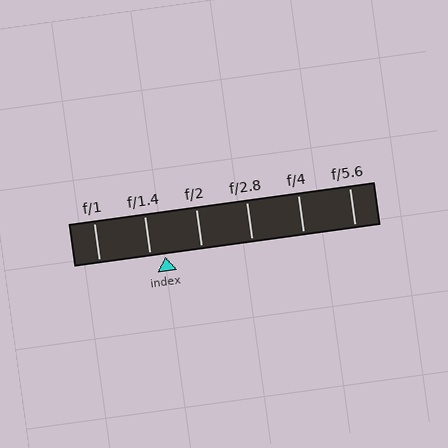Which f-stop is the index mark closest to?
The index mark is closest to f/1.4.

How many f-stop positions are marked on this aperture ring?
There are 6 f-stop positions marked.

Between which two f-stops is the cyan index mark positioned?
The index mark is between f/1.4 and f/2.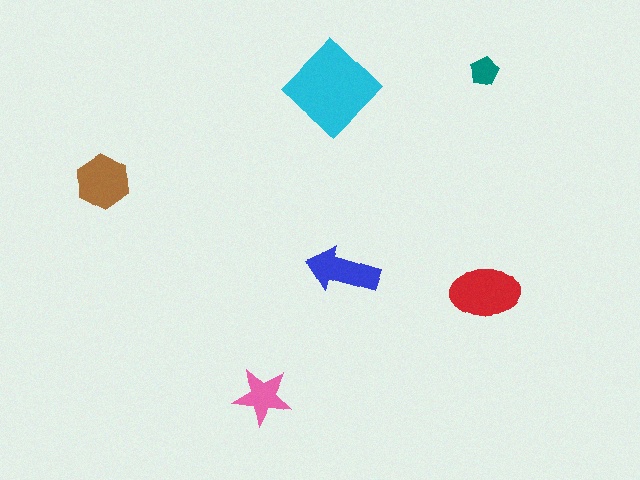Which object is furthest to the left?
The brown hexagon is leftmost.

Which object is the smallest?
The teal pentagon.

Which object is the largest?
The cyan diamond.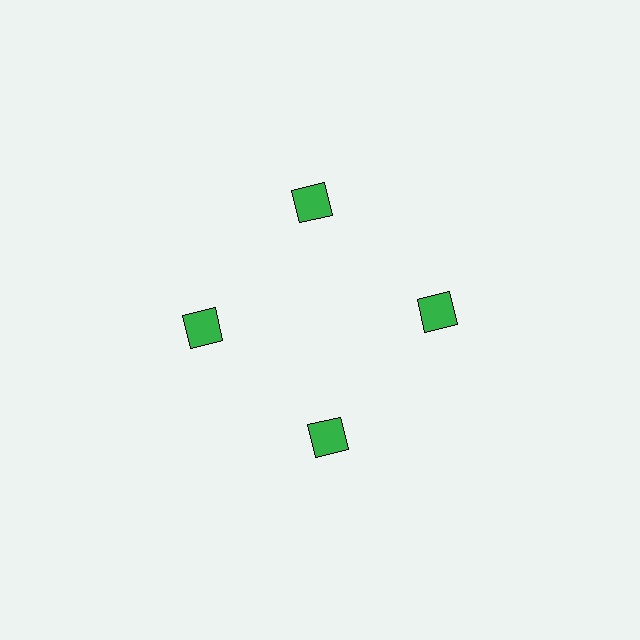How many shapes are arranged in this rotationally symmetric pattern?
There are 4 shapes, arranged in 4 groups of 1.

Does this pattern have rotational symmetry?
Yes, this pattern has 4-fold rotational symmetry. It looks the same after rotating 90 degrees around the center.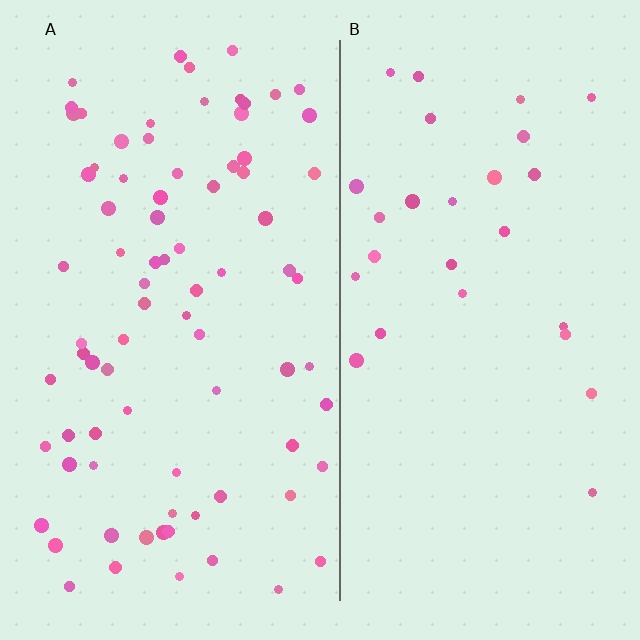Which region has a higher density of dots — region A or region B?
A (the left).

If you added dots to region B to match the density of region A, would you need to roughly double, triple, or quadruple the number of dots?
Approximately triple.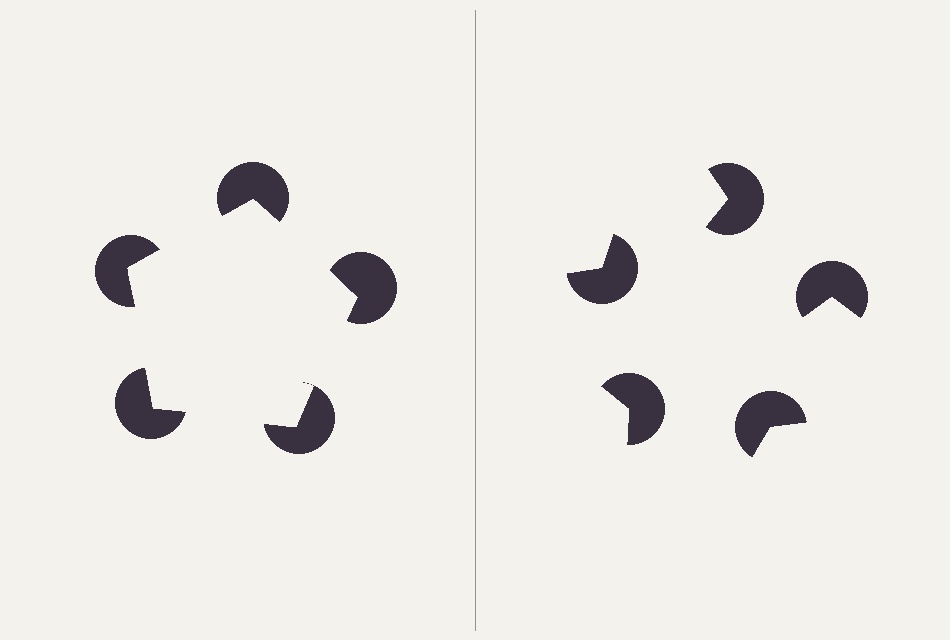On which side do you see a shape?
An illusory pentagon appears on the left side. On the right side the wedge cuts are rotated, so no coherent shape forms.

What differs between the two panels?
The pac-man discs are positioned identically on both sides; only the wedge orientations differ. On the left they align to a pentagon; on the right they are misaligned.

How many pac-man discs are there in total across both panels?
10 — 5 on each side.